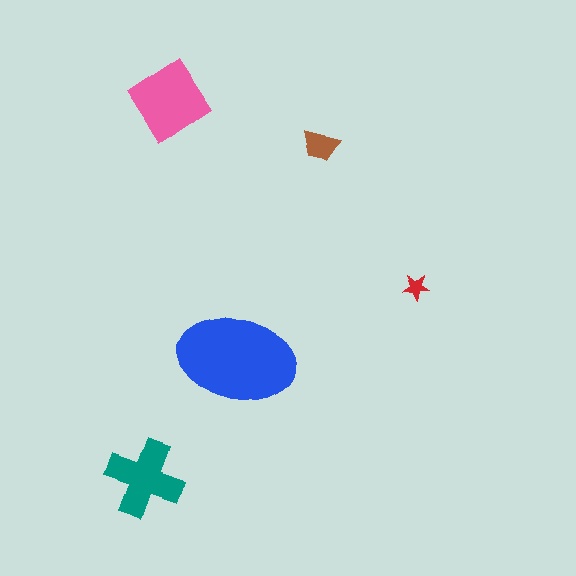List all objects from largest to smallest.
The blue ellipse, the pink diamond, the teal cross, the brown trapezoid, the red star.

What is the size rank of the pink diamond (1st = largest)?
2nd.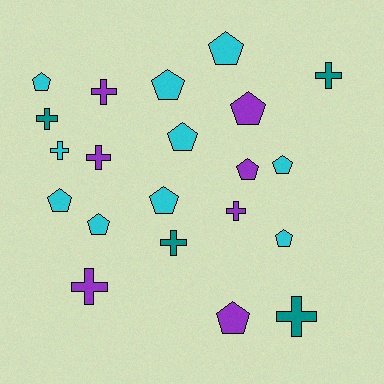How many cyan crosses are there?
There is 1 cyan cross.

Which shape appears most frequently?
Pentagon, with 12 objects.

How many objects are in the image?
There are 21 objects.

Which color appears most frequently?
Cyan, with 10 objects.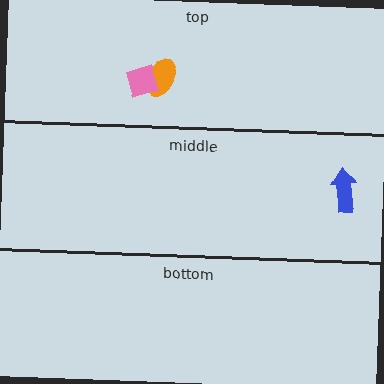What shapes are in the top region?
The orange ellipse, the pink diamond.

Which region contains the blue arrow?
The middle region.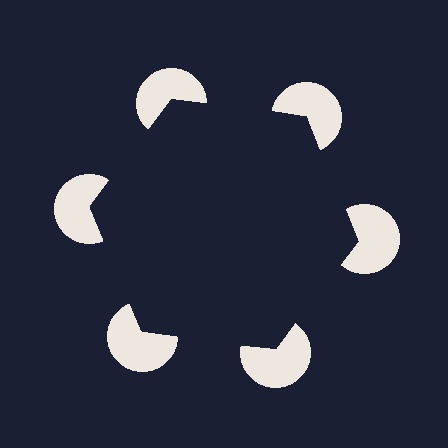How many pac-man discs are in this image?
There are 6 — one at each vertex of the illusory hexagon.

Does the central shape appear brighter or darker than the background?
It typically appears slightly darker than the background, even though no actual brightness change is drawn.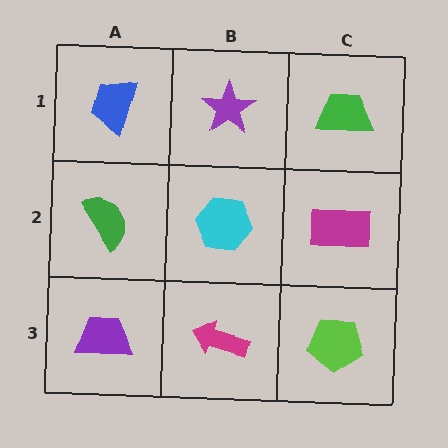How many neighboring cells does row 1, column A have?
2.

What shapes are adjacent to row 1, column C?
A magenta rectangle (row 2, column C), a purple star (row 1, column B).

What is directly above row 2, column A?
A blue trapezoid.